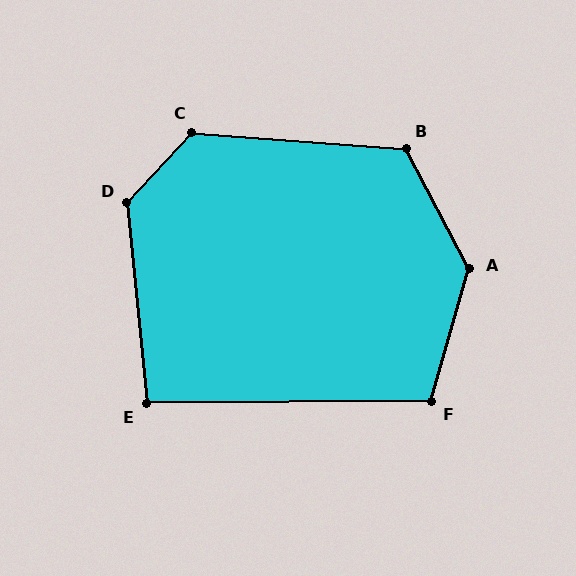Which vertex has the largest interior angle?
A, at approximately 136 degrees.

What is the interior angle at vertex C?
Approximately 129 degrees (obtuse).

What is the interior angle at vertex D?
Approximately 131 degrees (obtuse).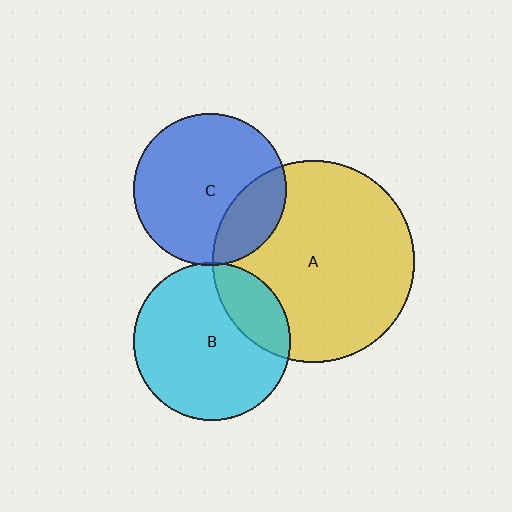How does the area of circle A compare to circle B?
Approximately 1.7 times.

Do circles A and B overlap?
Yes.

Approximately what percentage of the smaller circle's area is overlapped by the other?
Approximately 20%.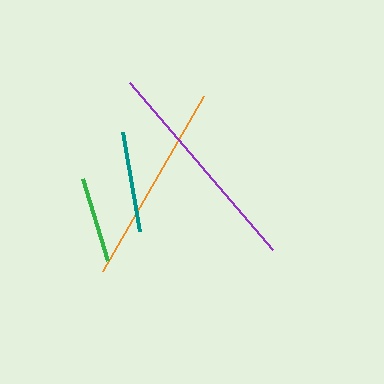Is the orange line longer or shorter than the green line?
The orange line is longer than the green line.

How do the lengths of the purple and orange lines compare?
The purple and orange lines are approximately the same length.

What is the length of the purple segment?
The purple segment is approximately 220 pixels long.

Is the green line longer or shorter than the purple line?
The purple line is longer than the green line.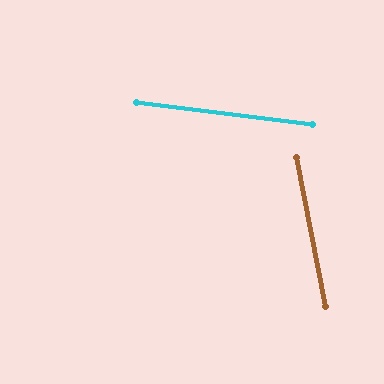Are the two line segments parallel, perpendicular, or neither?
Neither parallel nor perpendicular — they differ by about 72°.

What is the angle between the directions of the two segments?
Approximately 72 degrees.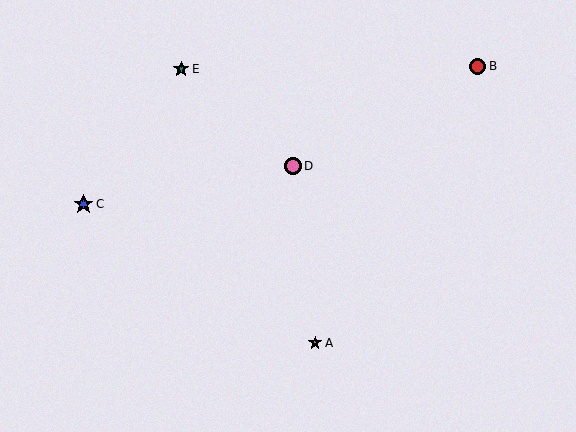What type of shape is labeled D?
Shape D is a pink circle.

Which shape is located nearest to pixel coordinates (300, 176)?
The pink circle (labeled D) at (293, 166) is nearest to that location.